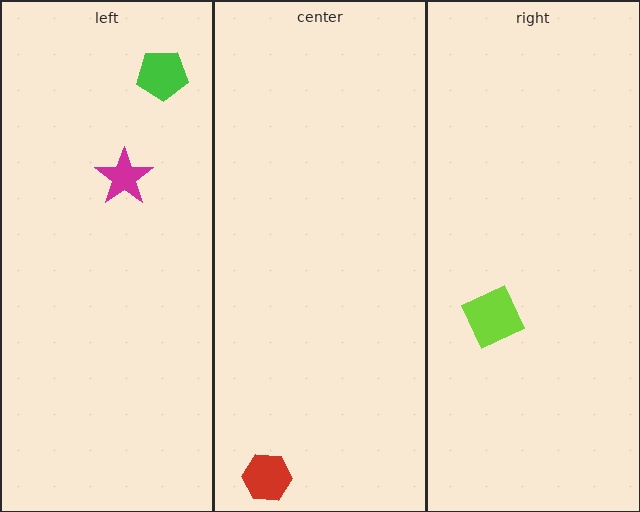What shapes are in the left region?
The magenta star, the green pentagon.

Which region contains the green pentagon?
The left region.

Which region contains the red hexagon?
The center region.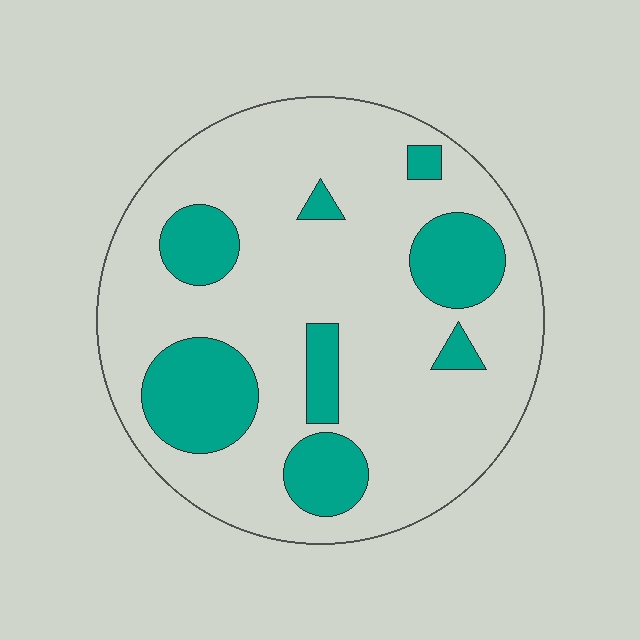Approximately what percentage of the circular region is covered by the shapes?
Approximately 25%.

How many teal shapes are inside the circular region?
8.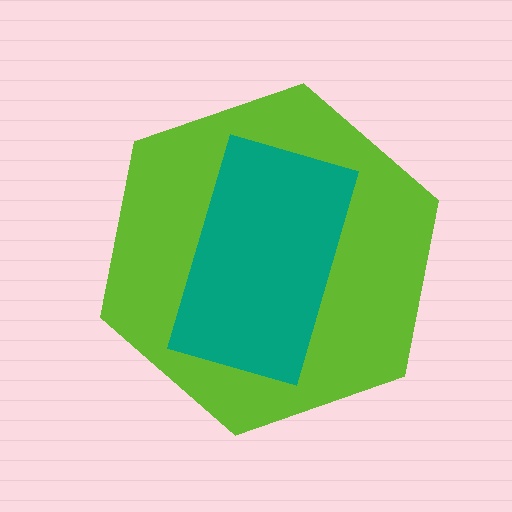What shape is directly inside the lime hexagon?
The teal rectangle.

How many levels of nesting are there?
2.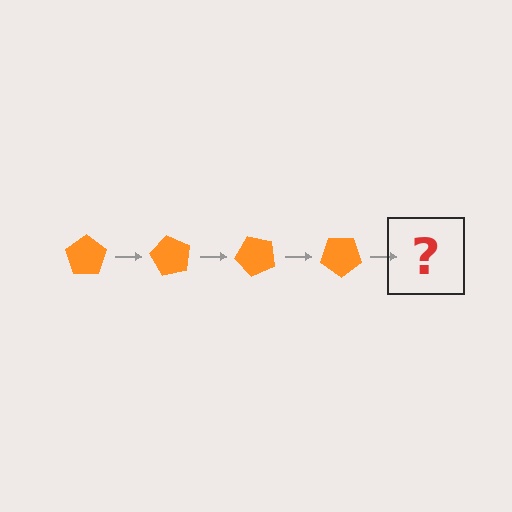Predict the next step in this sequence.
The next step is an orange pentagon rotated 240 degrees.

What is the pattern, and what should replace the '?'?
The pattern is that the pentagon rotates 60 degrees each step. The '?' should be an orange pentagon rotated 240 degrees.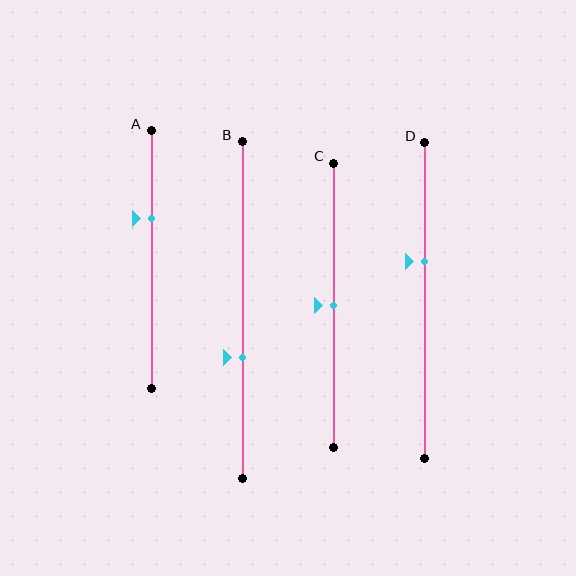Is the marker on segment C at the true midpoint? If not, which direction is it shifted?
Yes, the marker on segment C is at the true midpoint.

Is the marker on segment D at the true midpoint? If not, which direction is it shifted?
No, the marker on segment D is shifted upward by about 12% of the segment length.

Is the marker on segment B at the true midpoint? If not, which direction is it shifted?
No, the marker on segment B is shifted downward by about 14% of the segment length.